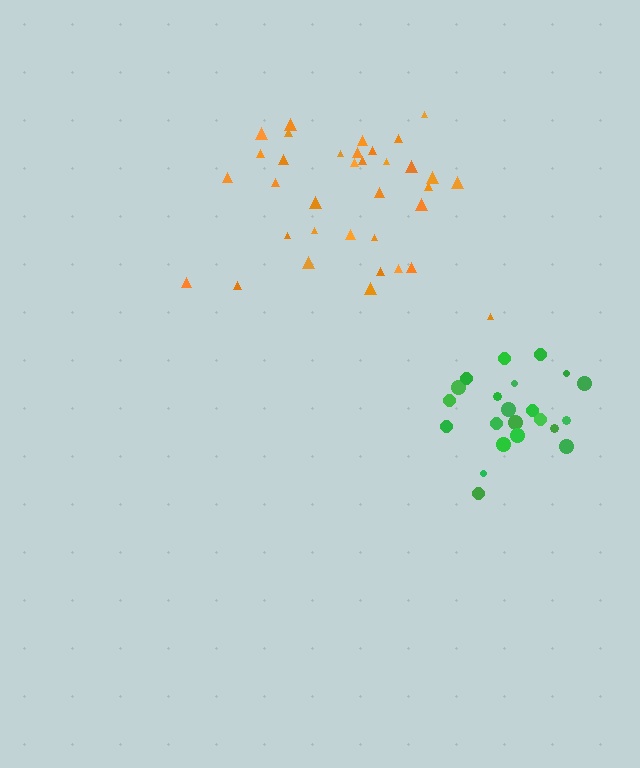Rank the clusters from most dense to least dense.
green, orange.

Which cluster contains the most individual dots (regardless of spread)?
Orange (35).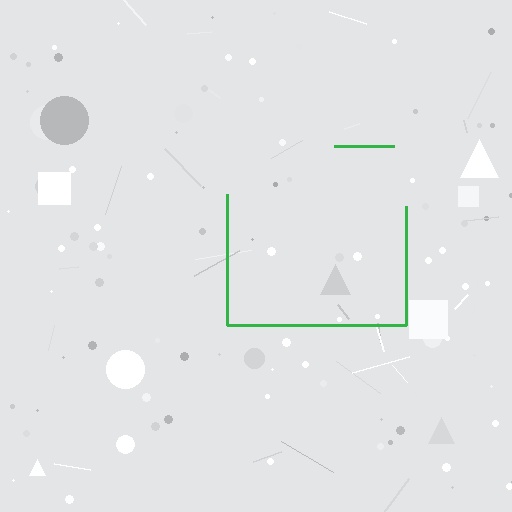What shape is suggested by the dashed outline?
The dashed outline suggests a square.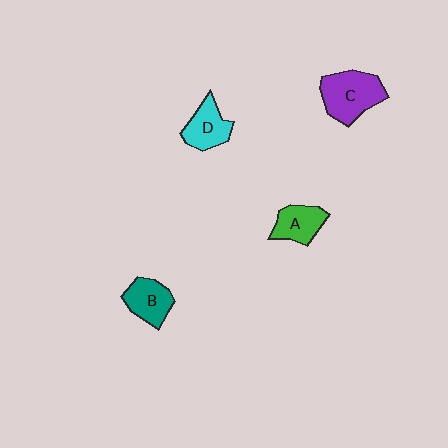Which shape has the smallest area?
Shape A (green).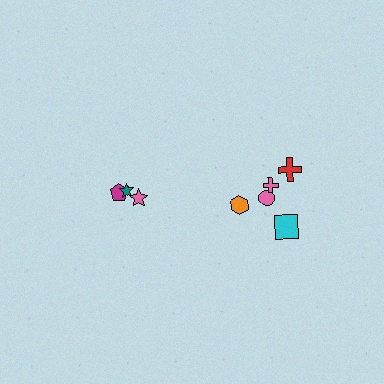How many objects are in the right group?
There are 5 objects.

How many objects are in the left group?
There are 3 objects.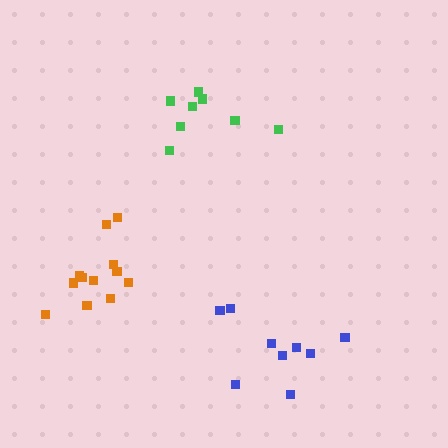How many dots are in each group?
Group 1: 12 dots, Group 2: 9 dots, Group 3: 8 dots (29 total).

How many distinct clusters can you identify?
There are 3 distinct clusters.